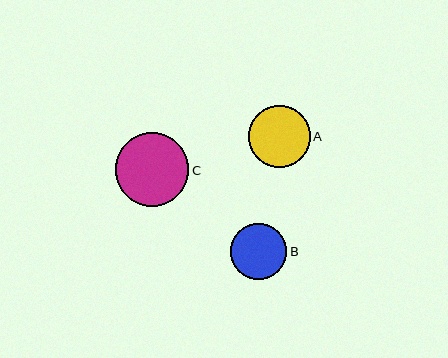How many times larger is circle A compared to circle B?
Circle A is approximately 1.1 times the size of circle B.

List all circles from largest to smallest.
From largest to smallest: C, A, B.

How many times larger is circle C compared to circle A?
Circle C is approximately 1.2 times the size of circle A.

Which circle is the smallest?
Circle B is the smallest with a size of approximately 56 pixels.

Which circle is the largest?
Circle C is the largest with a size of approximately 74 pixels.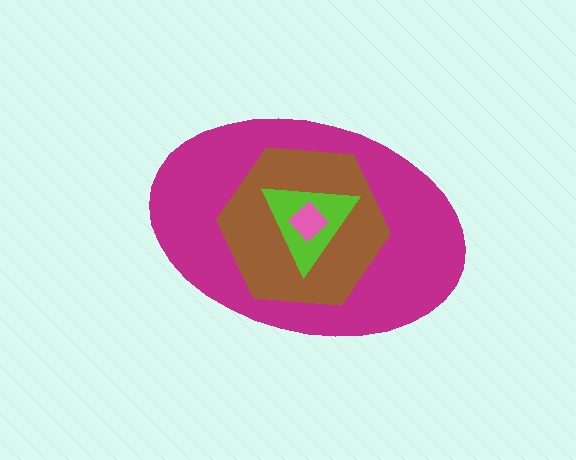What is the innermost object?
The pink diamond.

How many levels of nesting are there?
4.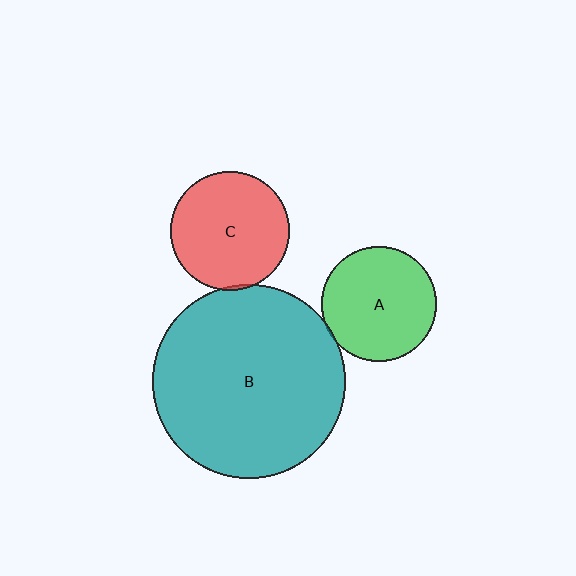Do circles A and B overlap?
Yes.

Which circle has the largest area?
Circle B (teal).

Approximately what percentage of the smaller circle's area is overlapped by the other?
Approximately 5%.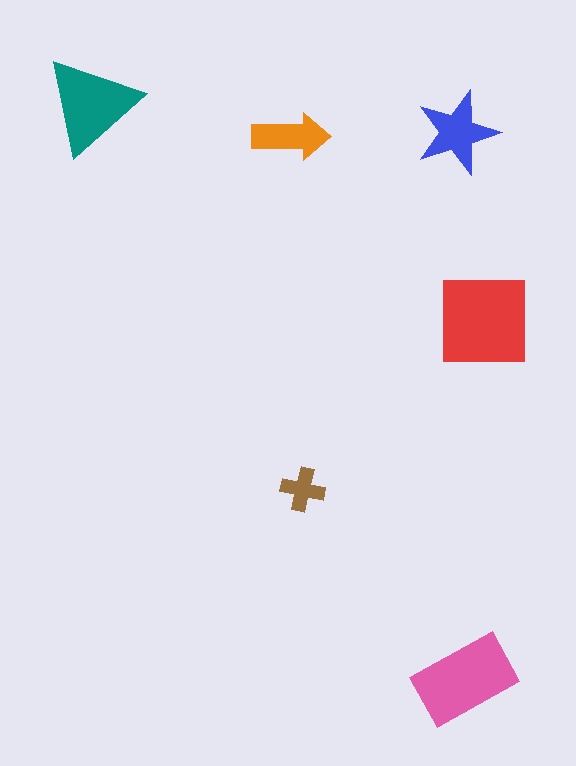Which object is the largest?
The red square.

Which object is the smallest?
The brown cross.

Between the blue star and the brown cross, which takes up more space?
The blue star.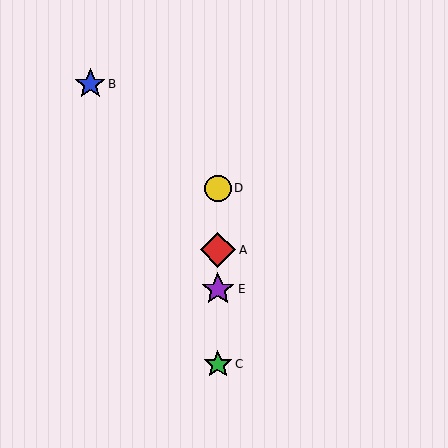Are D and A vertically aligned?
Yes, both are at x≈218.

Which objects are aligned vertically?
Objects A, C, D, E are aligned vertically.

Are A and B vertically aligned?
No, A is at x≈218 and B is at x≈90.